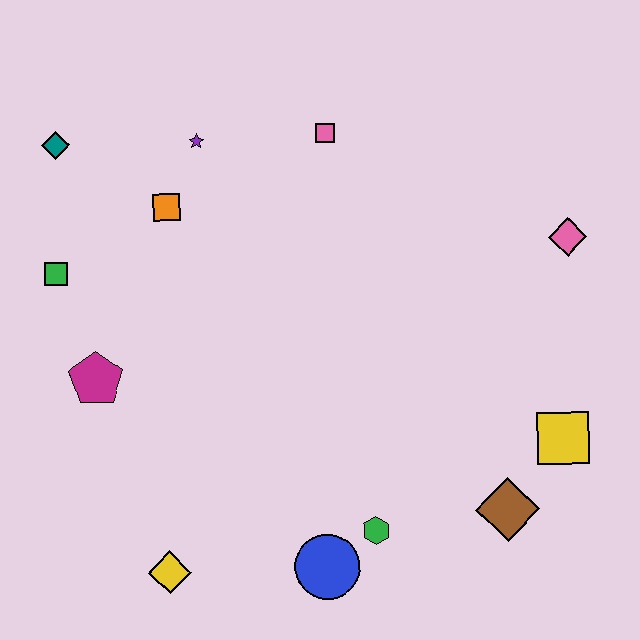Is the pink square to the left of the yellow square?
Yes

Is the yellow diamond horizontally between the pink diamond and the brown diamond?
No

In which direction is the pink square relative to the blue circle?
The pink square is above the blue circle.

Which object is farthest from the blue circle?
The teal diamond is farthest from the blue circle.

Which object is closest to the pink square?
The purple star is closest to the pink square.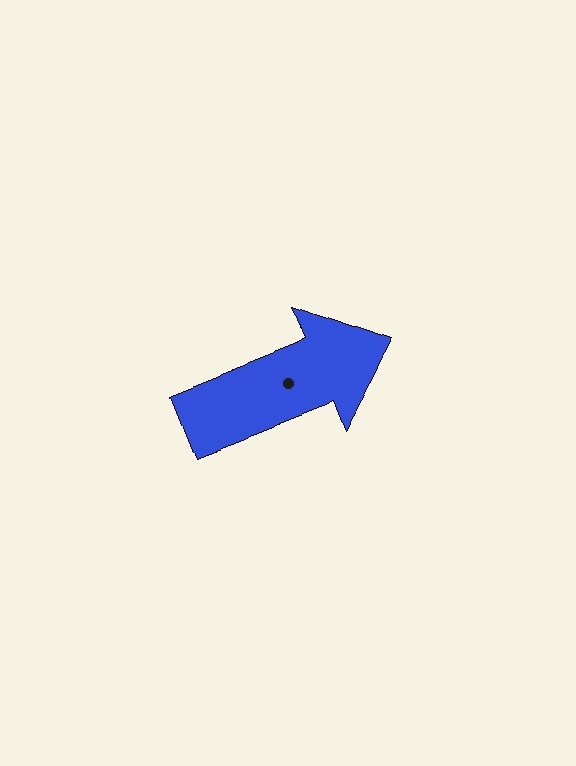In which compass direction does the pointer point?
East.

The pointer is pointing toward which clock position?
Roughly 2 o'clock.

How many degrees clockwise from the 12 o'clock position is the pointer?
Approximately 68 degrees.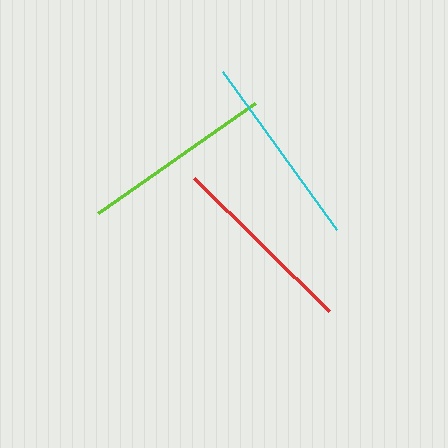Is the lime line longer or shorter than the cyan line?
The cyan line is longer than the lime line.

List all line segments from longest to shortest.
From longest to shortest: cyan, lime, red.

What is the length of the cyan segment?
The cyan segment is approximately 195 pixels long.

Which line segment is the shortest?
The red line is the shortest at approximately 189 pixels.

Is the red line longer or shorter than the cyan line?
The cyan line is longer than the red line.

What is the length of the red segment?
The red segment is approximately 189 pixels long.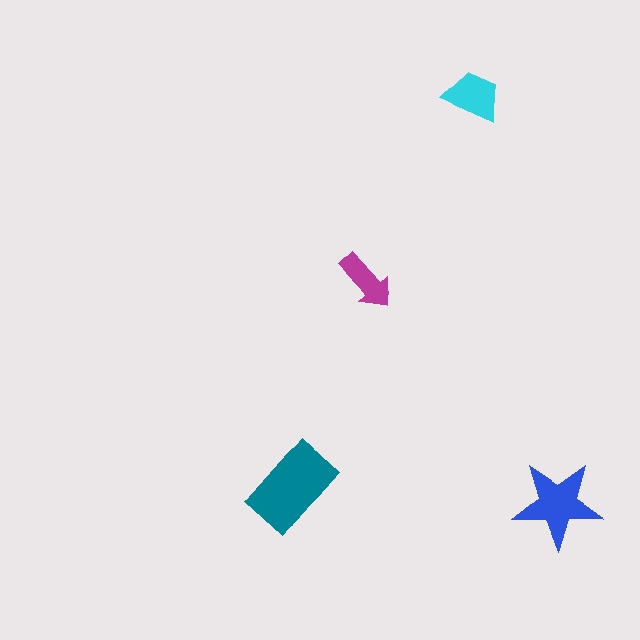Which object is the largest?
The teal rectangle.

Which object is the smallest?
The magenta arrow.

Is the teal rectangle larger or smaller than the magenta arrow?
Larger.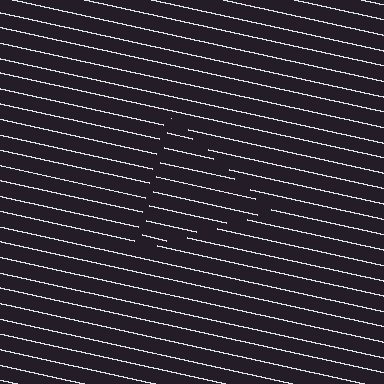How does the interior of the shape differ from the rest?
The interior of the shape contains the same grating, shifted by half a period — the contour is defined by the phase discontinuity where line-ends from the inner and outer gratings abut.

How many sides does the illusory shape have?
3 sides — the line-ends trace a triangle.